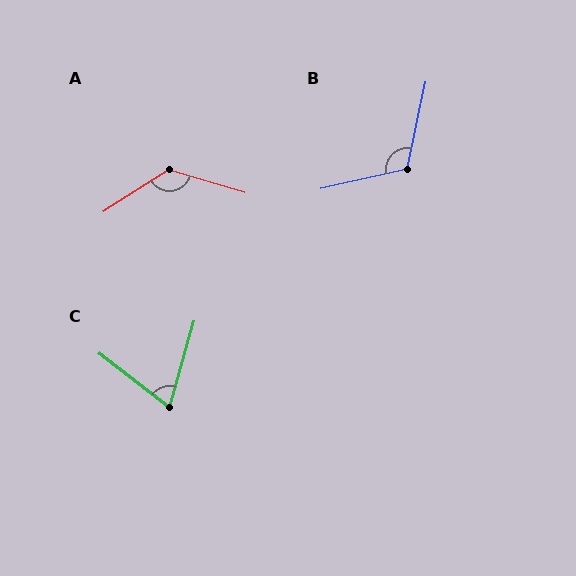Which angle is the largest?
A, at approximately 131 degrees.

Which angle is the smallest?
C, at approximately 68 degrees.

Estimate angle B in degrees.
Approximately 114 degrees.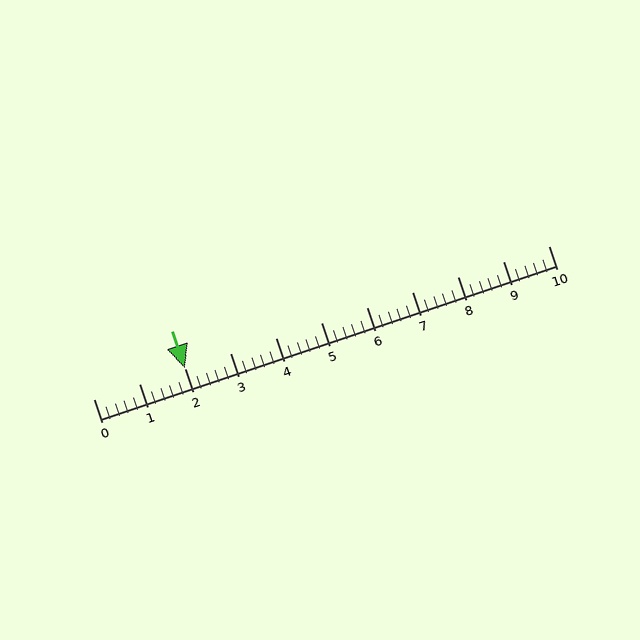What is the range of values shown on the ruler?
The ruler shows values from 0 to 10.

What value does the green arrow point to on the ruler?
The green arrow points to approximately 2.0.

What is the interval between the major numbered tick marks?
The major tick marks are spaced 1 units apart.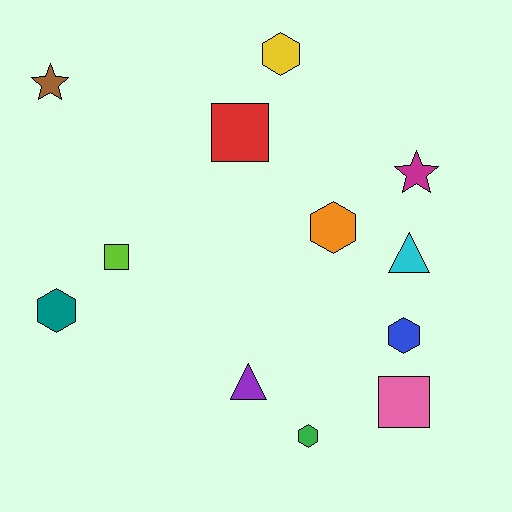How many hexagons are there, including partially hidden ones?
There are 5 hexagons.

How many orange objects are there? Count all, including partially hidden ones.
There is 1 orange object.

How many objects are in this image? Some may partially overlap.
There are 12 objects.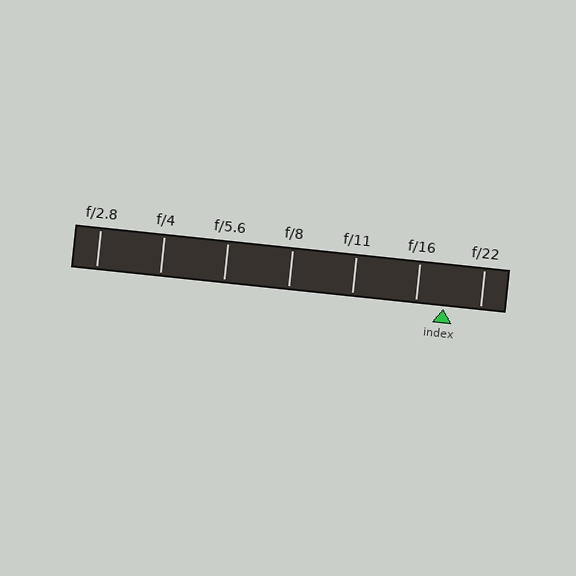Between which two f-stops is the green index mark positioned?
The index mark is between f/16 and f/22.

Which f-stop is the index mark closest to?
The index mark is closest to f/16.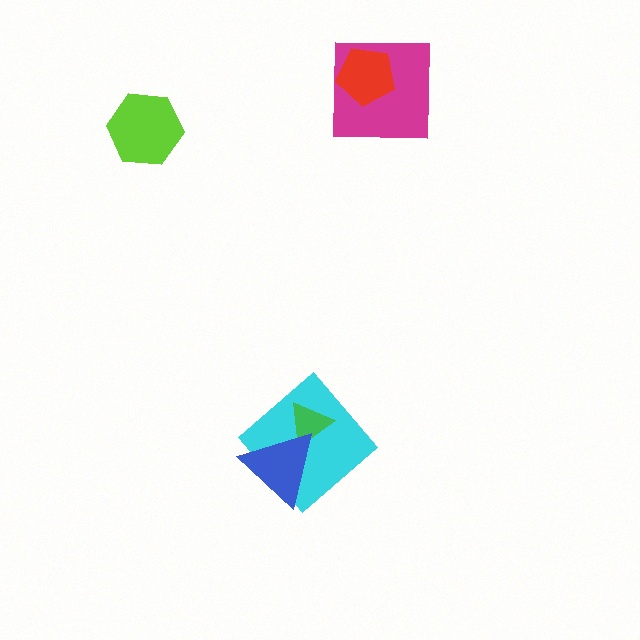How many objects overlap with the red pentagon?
1 object overlaps with the red pentagon.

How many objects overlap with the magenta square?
1 object overlaps with the magenta square.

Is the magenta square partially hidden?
Yes, it is partially covered by another shape.